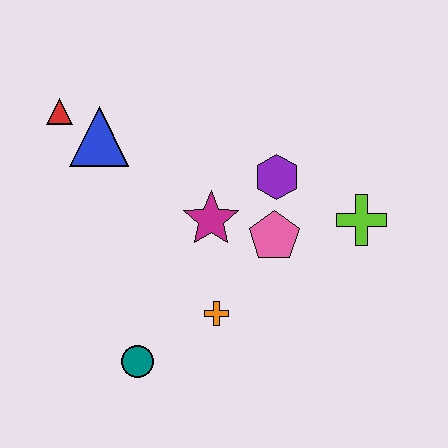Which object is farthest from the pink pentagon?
The red triangle is farthest from the pink pentagon.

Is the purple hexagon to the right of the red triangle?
Yes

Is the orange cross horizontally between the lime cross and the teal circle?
Yes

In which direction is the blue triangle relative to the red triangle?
The blue triangle is to the right of the red triangle.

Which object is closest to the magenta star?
The pink pentagon is closest to the magenta star.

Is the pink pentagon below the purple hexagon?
Yes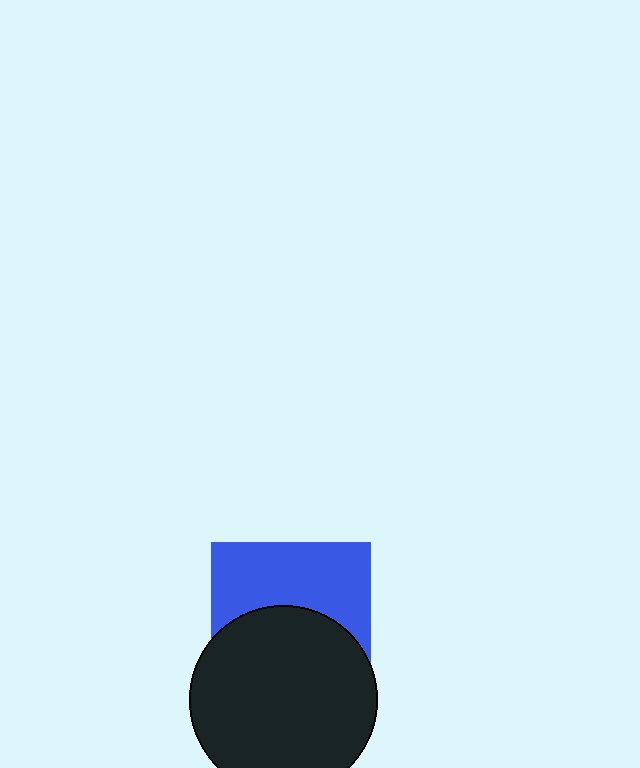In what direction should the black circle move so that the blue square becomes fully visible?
The black circle should move down. That is the shortest direction to clear the overlap and leave the blue square fully visible.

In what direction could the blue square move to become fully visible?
The blue square could move up. That would shift it out from behind the black circle entirely.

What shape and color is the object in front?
The object in front is a black circle.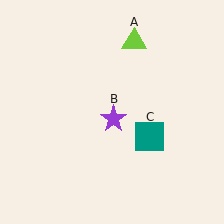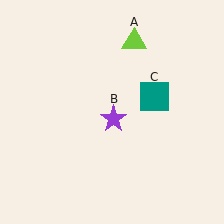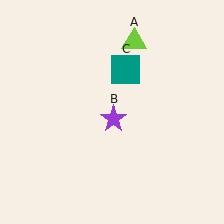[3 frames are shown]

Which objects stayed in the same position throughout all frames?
Lime triangle (object A) and purple star (object B) remained stationary.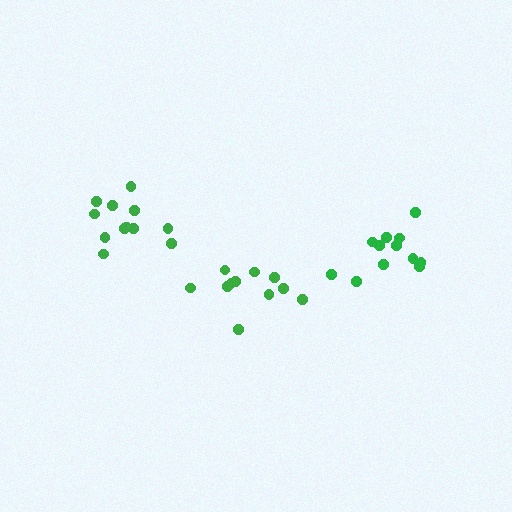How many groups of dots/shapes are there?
There are 3 groups.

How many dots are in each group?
Group 1: 11 dots, Group 2: 12 dots, Group 3: 12 dots (35 total).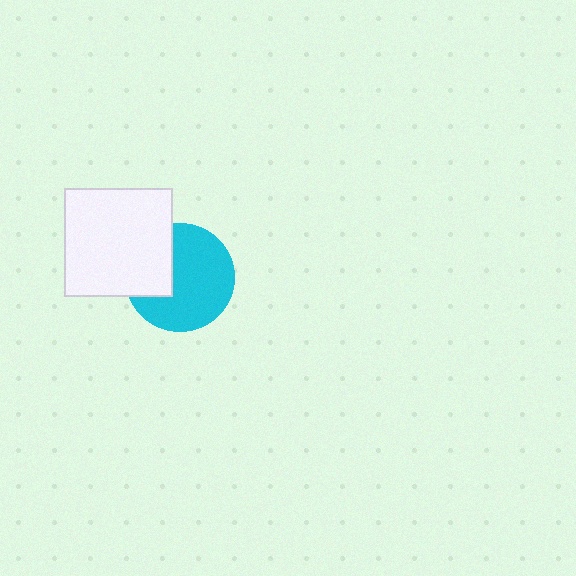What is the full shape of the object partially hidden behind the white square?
The partially hidden object is a cyan circle.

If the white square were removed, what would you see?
You would see the complete cyan circle.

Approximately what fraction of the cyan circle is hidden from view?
Roughly 31% of the cyan circle is hidden behind the white square.